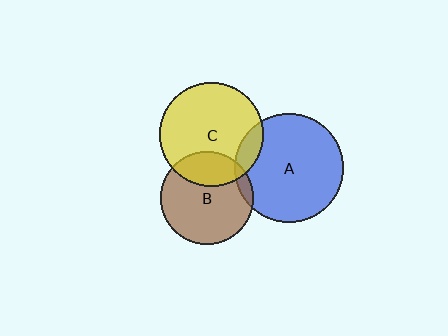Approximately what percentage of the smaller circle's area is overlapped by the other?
Approximately 10%.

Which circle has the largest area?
Circle A (blue).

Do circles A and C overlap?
Yes.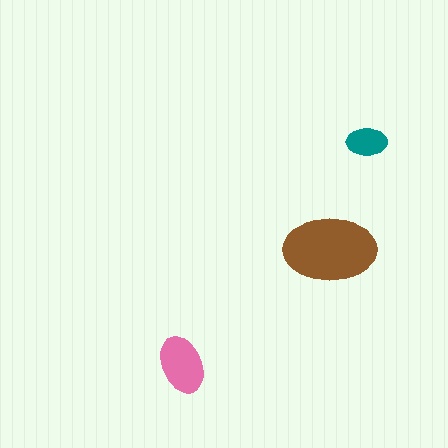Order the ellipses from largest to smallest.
the brown one, the pink one, the teal one.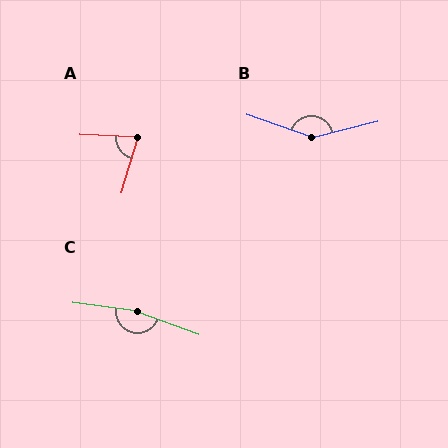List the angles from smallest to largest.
A (76°), B (146°), C (168°).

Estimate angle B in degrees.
Approximately 146 degrees.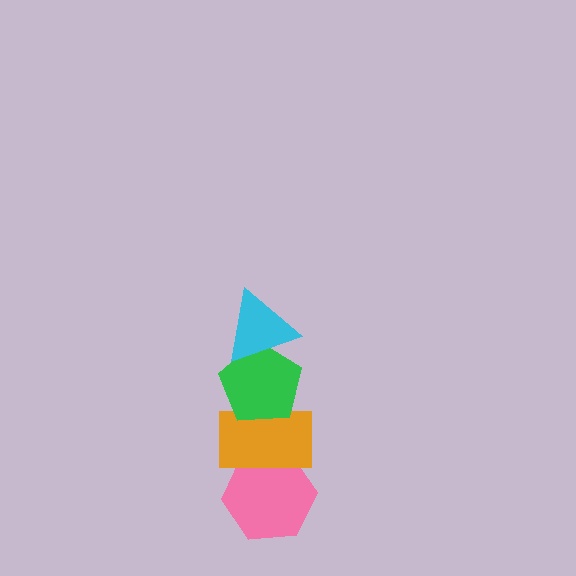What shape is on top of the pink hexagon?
The orange rectangle is on top of the pink hexagon.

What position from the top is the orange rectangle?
The orange rectangle is 3rd from the top.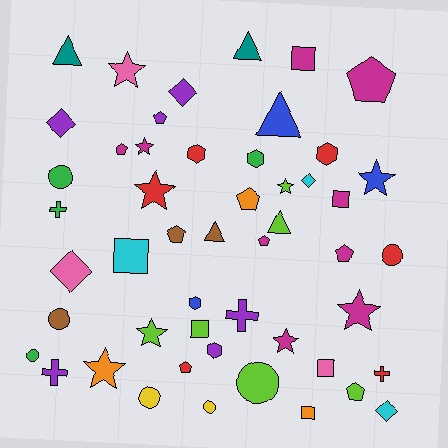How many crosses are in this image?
There are 4 crosses.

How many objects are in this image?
There are 50 objects.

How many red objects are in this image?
There are 6 red objects.